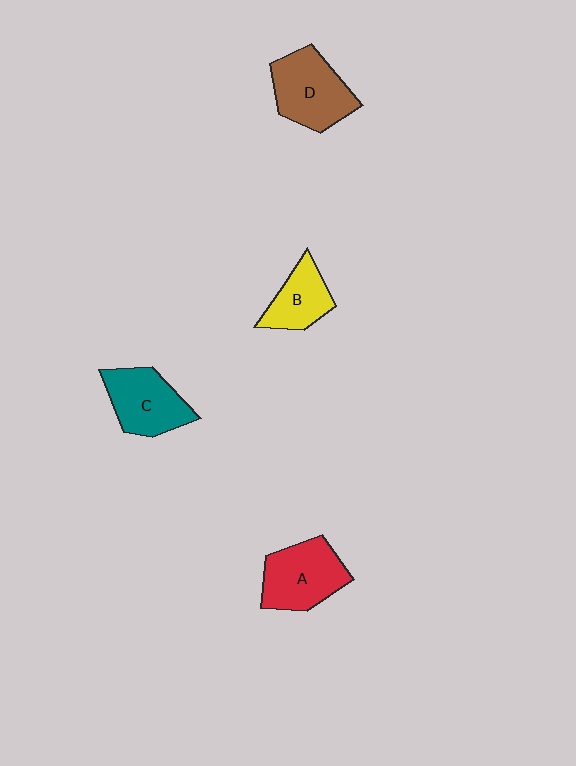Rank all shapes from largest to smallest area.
From largest to smallest: D (brown), A (red), C (teal), B (yellow).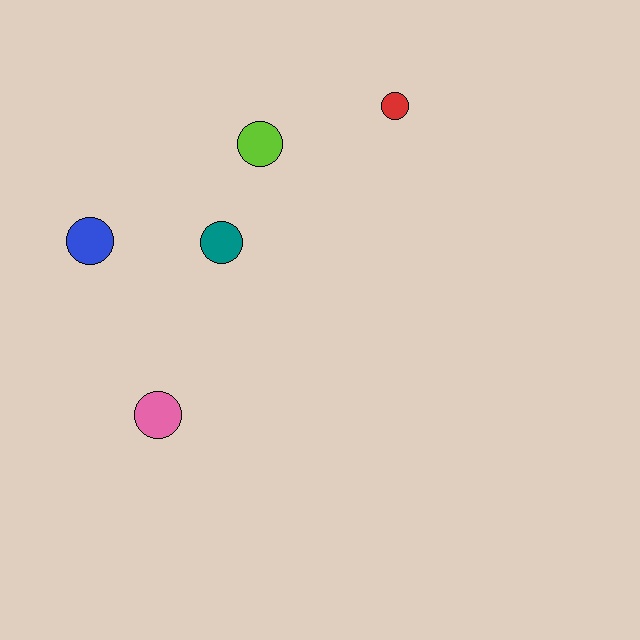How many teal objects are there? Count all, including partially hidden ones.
There is 1 teal object.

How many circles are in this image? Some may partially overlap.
There are 5 circles.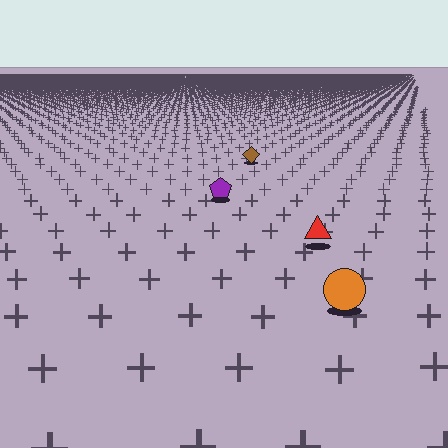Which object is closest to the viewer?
The orange circle is closest. The texture marks near it are larger and more spread out.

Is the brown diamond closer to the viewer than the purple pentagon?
No. The purple pentagon is closer — you can tell from the texture gradient: the ground texture is coarser near it.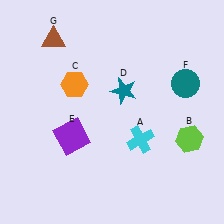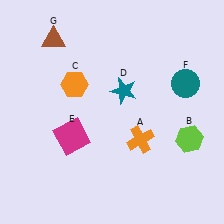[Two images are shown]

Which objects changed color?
A changed from cyan to orange. E changed from purple to magenta.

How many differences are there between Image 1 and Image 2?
There are 2 differences between the two images.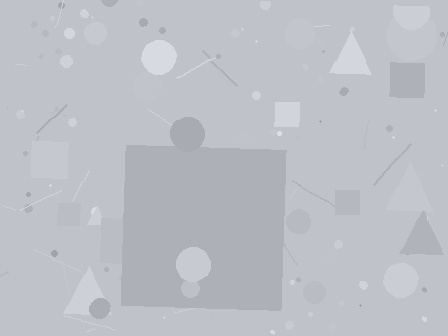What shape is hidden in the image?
A square is hidden in the image.